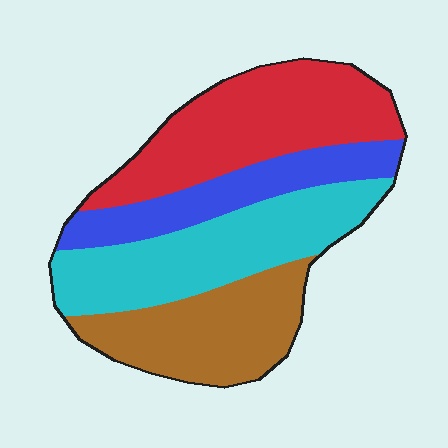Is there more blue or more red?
Red.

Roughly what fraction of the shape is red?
Red covers around 30% of the shape.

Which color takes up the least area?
Blue, at roughly 15%.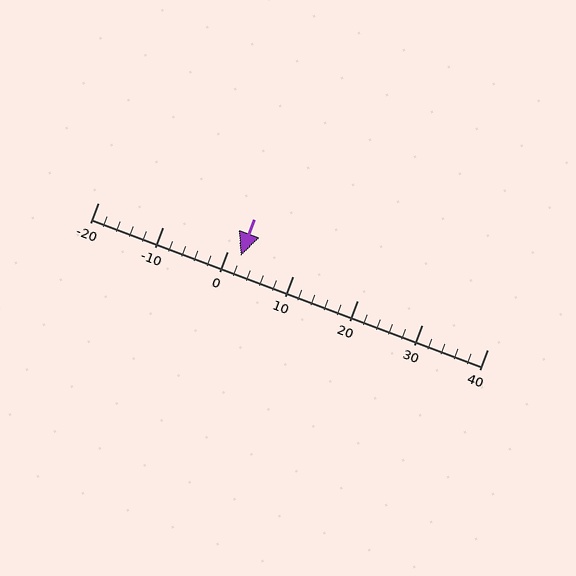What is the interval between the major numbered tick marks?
The major tick marks are spaced 10 units apart.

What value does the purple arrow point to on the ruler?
The purple arrow points to approximately 2.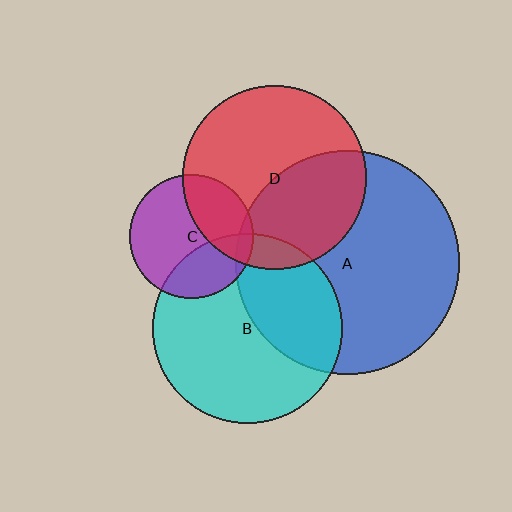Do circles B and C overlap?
Yes.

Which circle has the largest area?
Circle A (blue).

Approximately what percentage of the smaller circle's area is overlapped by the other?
Approximately 30%.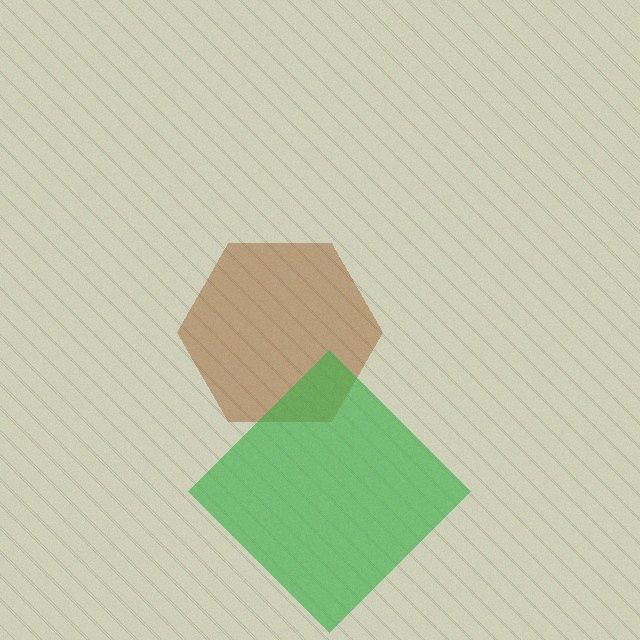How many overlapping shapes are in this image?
There are 2 overlapping shapes in the image.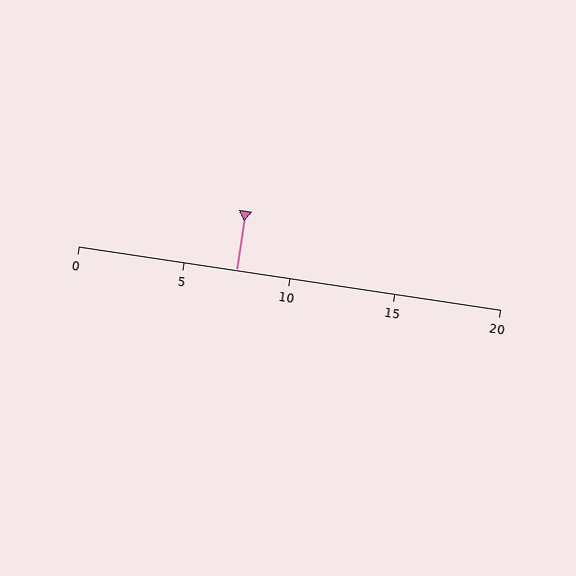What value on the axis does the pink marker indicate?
The marker indicates approximately 7.5.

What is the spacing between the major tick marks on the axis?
The major ticks are spaced 5 apart.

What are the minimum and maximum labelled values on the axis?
The axis runs from 0 to 20.